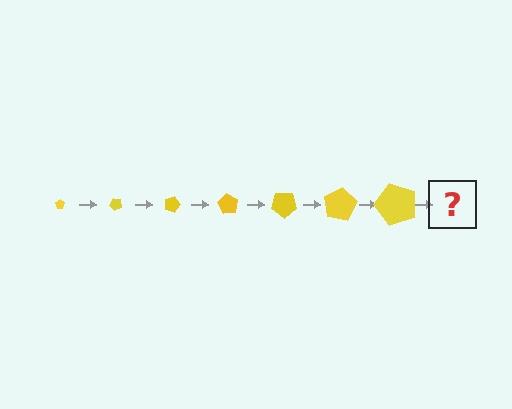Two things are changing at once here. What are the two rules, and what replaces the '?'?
The two rules are that the pentagon grows larger each step and it rotates 45 degrees each step. The '?' should be a pentagon, larger than the previous one and rotated 315 degrees from the start.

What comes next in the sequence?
The next element should be a pentagon, larger than the previous one and rotated 315 degrees from the start.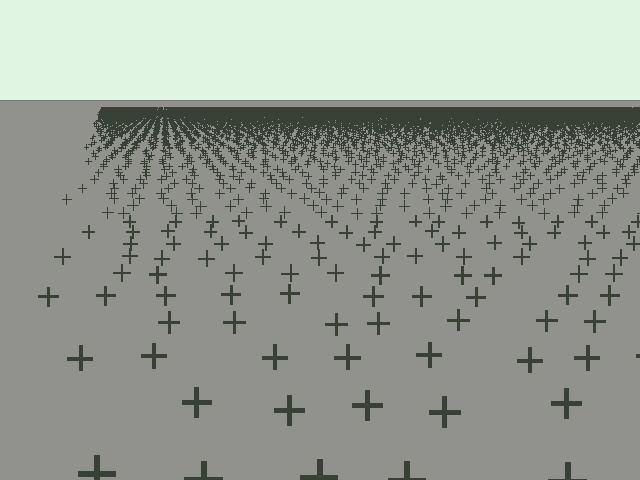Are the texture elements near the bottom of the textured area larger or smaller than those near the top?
Larger. Near the bottom, elements are closer to the viewer and appear at a bigger on-screen size.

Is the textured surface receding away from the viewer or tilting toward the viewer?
The surface is receding away from the viewer. Texture elements get smaller and denser toward the top.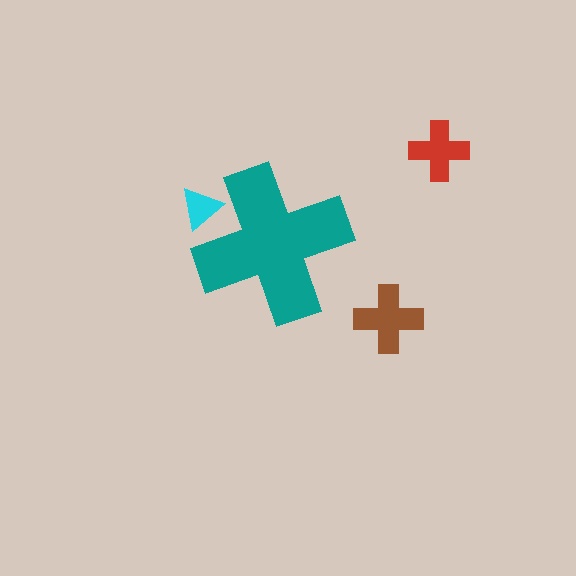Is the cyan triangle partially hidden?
Yes, the cyan triangle is partially hidden behind the teal cross.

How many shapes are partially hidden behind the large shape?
1 shape is partially hidden.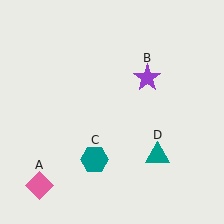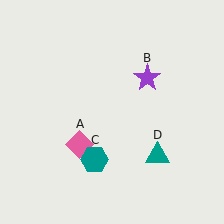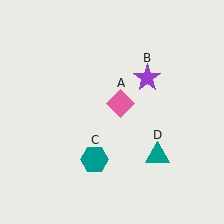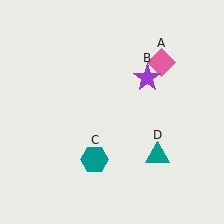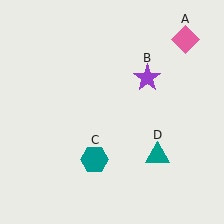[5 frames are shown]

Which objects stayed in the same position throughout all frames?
Purple star (object B) and teal hexagon (object C) and teal triangle (object D) remained stationary.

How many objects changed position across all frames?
1 object changed position: pink diamond (object A).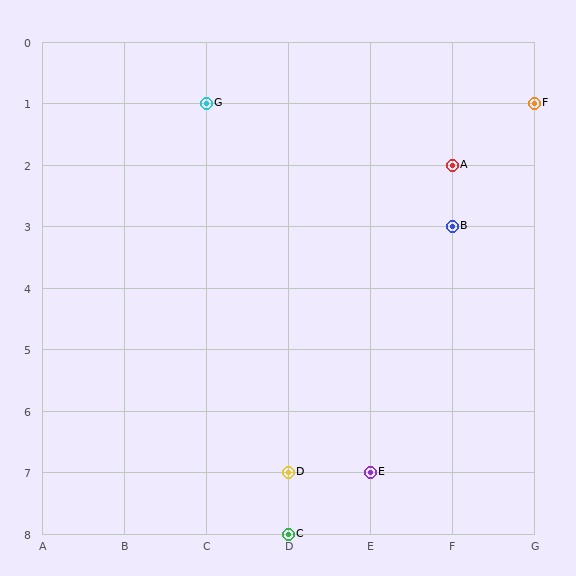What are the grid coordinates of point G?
Point G is at grid coordinates (C, 1).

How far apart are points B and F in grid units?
Points B and F are 1 column and 2 rows apart (about 2.2 grid units diagonally).